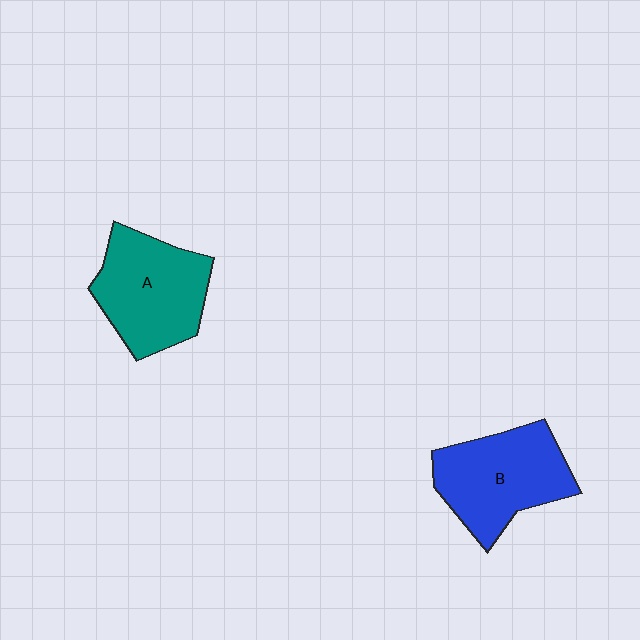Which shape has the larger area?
Shape B (blue).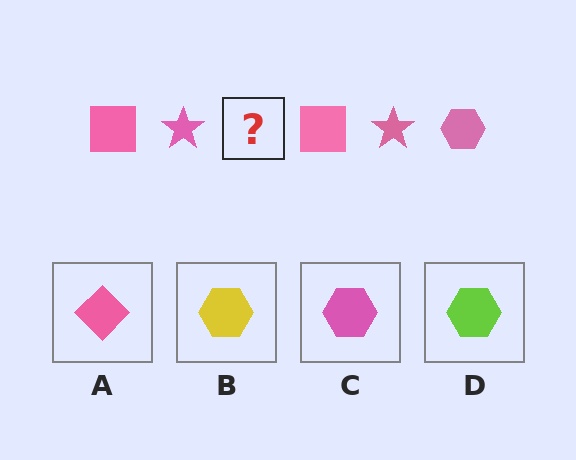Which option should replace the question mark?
Option C.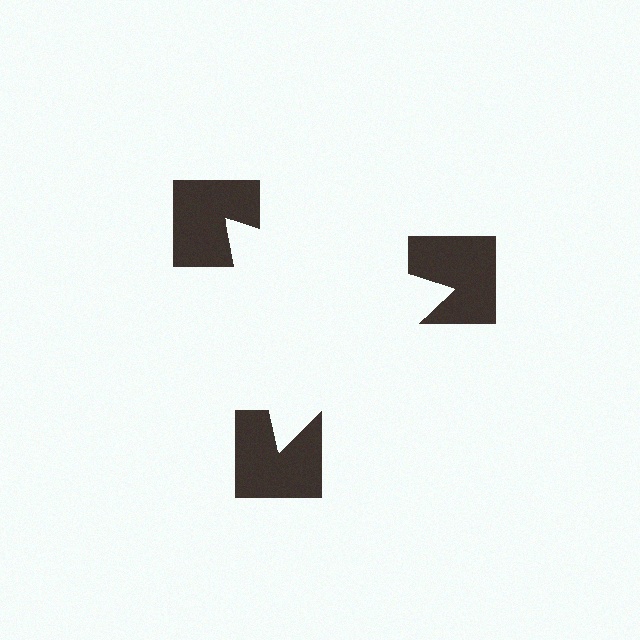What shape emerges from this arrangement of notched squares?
An illusory triangle — its edges are inferred from the aligned wedge cuts in the notched squares, not physically drawn.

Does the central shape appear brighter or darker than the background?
It typically appears slightly brighter than the background, even though no actual brightness change is drawn.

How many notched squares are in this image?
There are 3 — one at each vertex of the illusory triangle.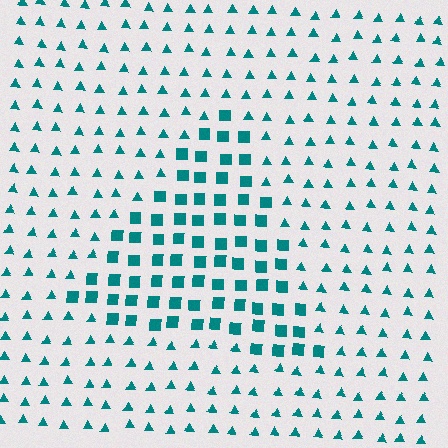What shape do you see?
I see a triangle.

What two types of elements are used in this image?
The image uses squares inside the triangle region and triangles outside it.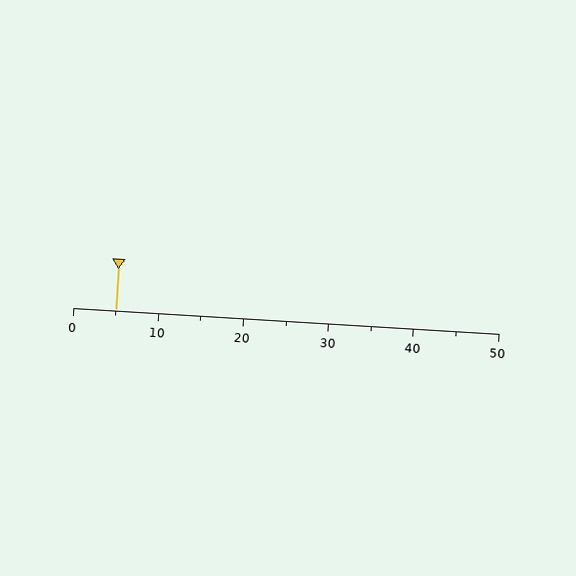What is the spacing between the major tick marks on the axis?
The major ticks are spaced 10 apart.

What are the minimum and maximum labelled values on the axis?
The axis runs from 0 to 50.